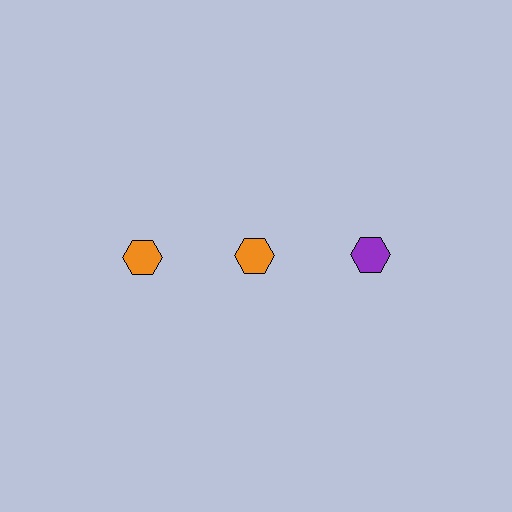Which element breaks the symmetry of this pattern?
The purple hexagon in the top row, center column breaks the symmetry. All other shapes are orange hexagons.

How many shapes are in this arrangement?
There are 3 shapes arranged in a grid pattern.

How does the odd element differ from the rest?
It has a different color: purple instead of orange.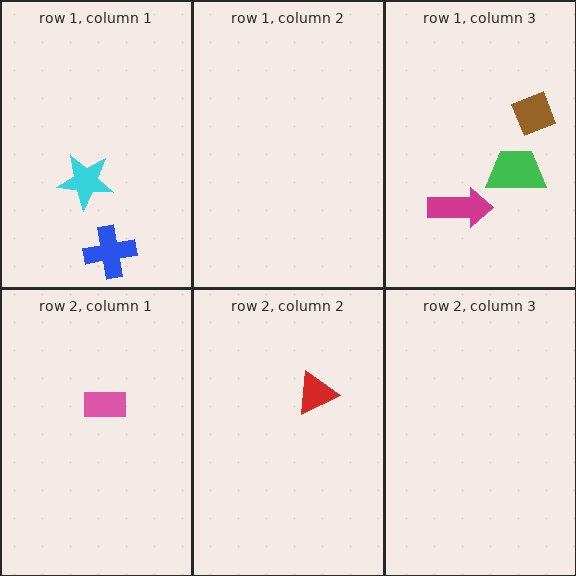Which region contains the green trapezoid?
The row 1, column 3 region.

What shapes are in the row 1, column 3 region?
The magenta arrow, the brown diamond, the green trapezoid.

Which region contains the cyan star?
The row 1, column 1 region.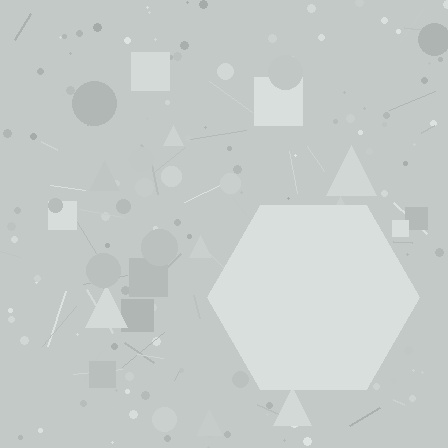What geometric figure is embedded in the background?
A hexagon is embedded in the background.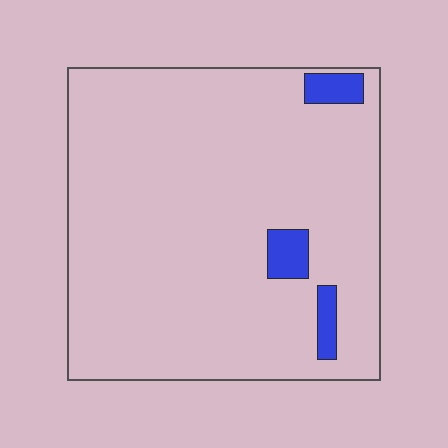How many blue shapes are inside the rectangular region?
3.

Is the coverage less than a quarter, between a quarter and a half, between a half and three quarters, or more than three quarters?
Less than a quarter.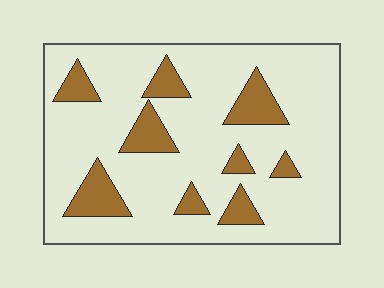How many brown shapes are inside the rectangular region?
9.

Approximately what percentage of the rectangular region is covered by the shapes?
Approximately 20%.